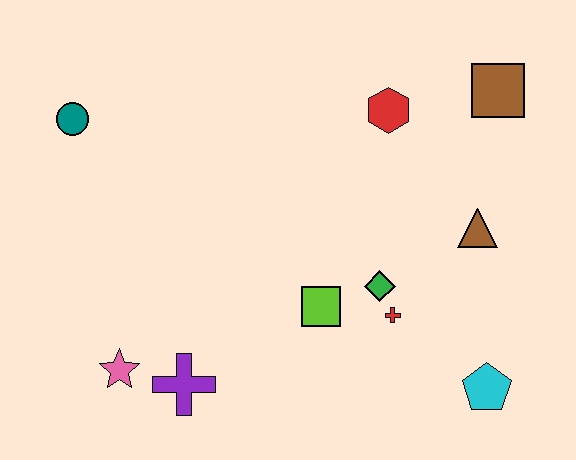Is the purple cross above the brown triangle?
No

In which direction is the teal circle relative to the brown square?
The teal circle is to the left of the brown square.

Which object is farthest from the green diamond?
The teal circle is farthest from the green diamond.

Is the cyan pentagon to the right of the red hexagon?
Yes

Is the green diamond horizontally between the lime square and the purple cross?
No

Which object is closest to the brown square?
The red hexagon is closest to the brown square.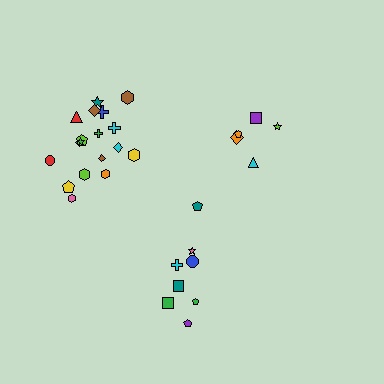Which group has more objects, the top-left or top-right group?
The top-left group.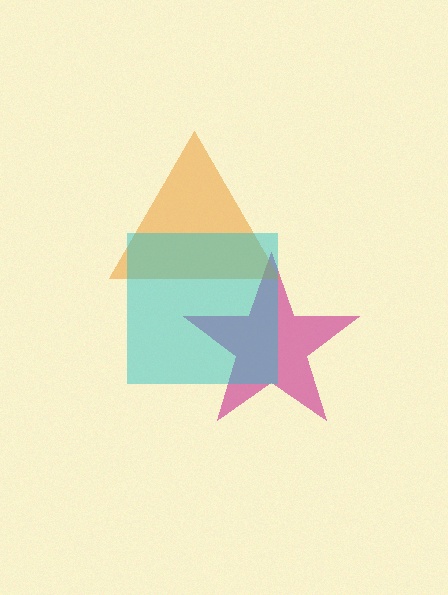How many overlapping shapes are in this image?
There are 3 overlapping shapes in the image.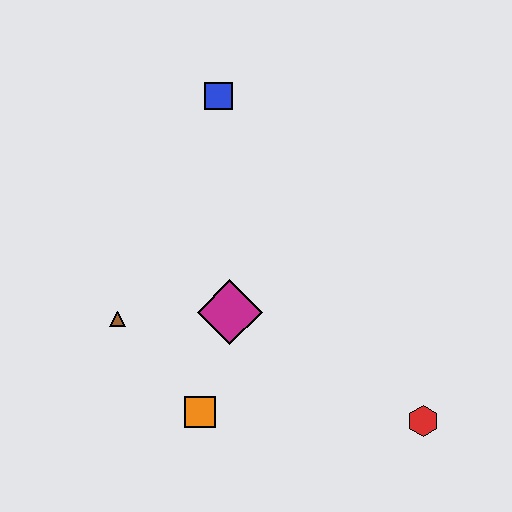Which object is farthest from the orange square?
The blue square is farthest from the orange square.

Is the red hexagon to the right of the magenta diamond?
Yes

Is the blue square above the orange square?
Yes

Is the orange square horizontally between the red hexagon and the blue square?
No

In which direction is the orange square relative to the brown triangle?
The orange square is below the brown triangle.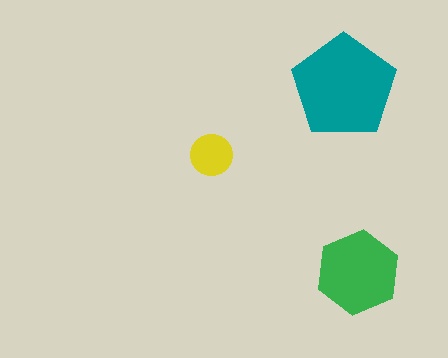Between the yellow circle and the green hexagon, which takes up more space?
The green hexagon.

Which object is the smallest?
The yellow circle.